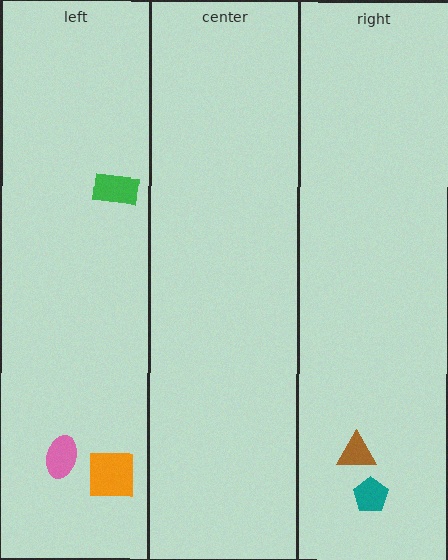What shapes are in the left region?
The green rectangle, the pink ellipse, the orange square.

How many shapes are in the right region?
2.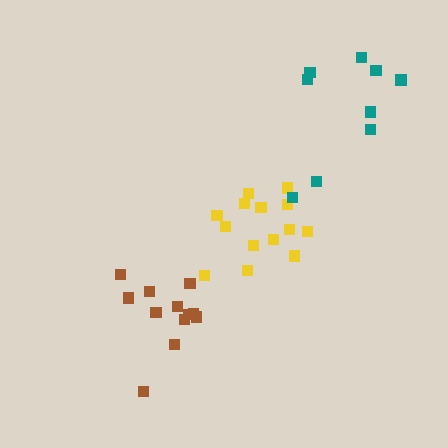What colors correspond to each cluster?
The clusters are colored: yellow, brown, teal.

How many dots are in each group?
Group 1: 14 dots, Group 2: 12 dots, Group 3: 9 dots (35 total).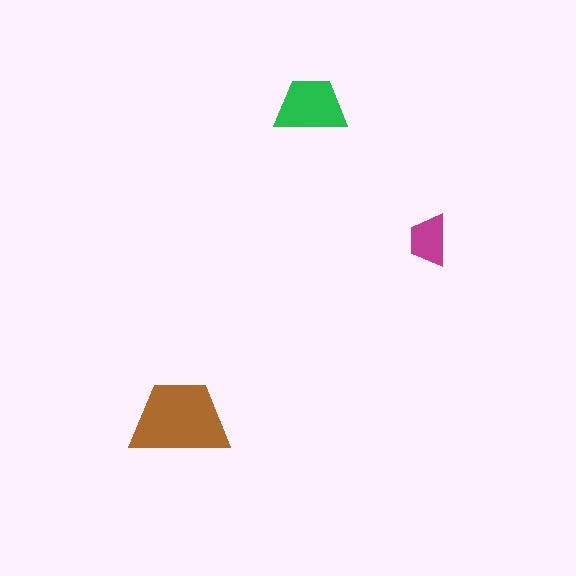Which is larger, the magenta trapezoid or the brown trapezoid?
The brown one.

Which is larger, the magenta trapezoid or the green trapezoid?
The green one.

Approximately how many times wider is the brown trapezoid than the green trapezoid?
About 1.5 times wider.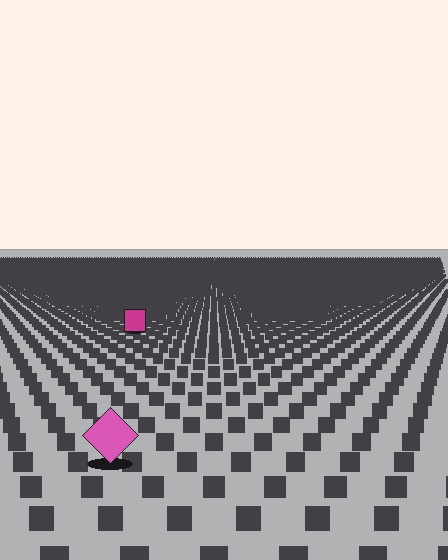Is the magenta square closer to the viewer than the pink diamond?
No. The pink diamond is closer — you can tell from the texture gradient: the ground texture is coarser near it.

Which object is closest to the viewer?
The pink diamond is closest. The texture marks near it are larger and more spread out.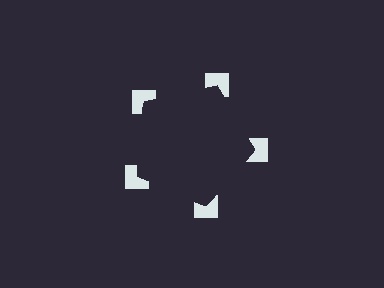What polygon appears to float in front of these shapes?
An illusory pentagon — its edges are inferred from the aligned wedge cuts in the notched squares, not physically drawn.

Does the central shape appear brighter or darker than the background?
It typically appears slightly darker than the background, even though no actual brightness change is drawn.